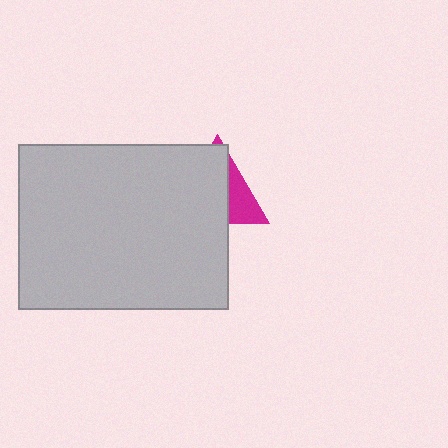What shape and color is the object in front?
The object in front is a light gray rectangle.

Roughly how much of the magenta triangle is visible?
A small part of it is visible (roughly 31%).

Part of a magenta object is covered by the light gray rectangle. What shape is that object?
It is a triangle.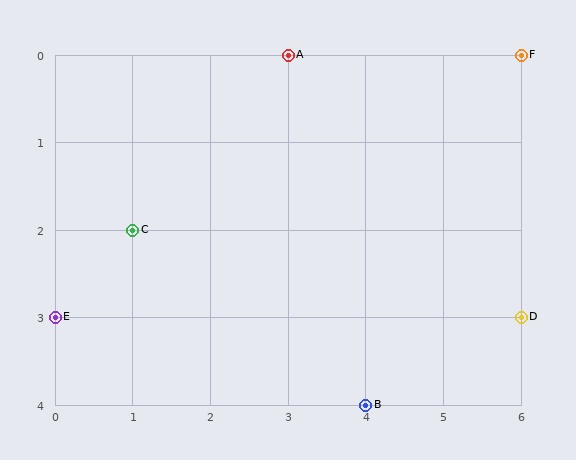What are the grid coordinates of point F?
Point F is at grid coordinates (6, 0).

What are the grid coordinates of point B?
Point B is at grid coordinates (4, 4).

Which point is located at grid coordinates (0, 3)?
Point E is at (0, 3).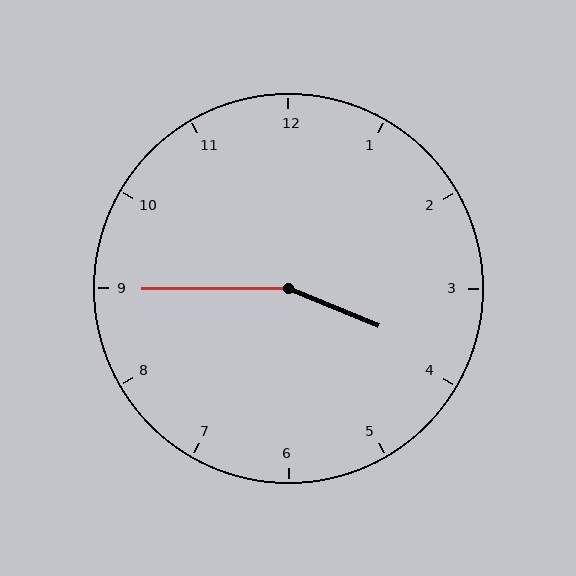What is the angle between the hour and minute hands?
Approximately 158 degrees.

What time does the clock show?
3:45.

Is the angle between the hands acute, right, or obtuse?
It is obtuse.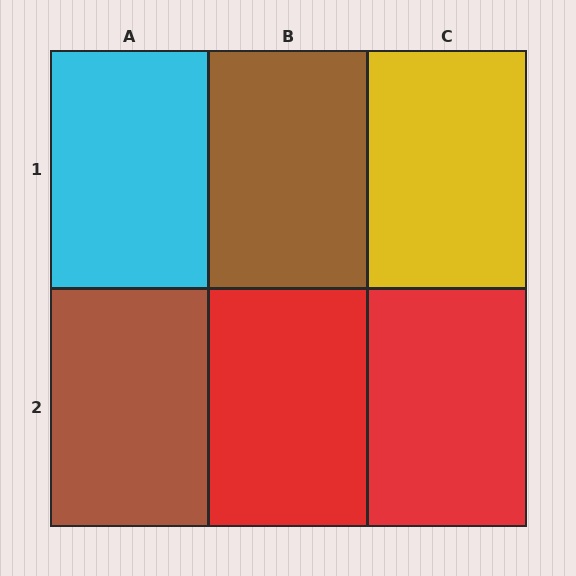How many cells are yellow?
1 cell is yellow.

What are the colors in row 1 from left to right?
Cyan, brown, yellow.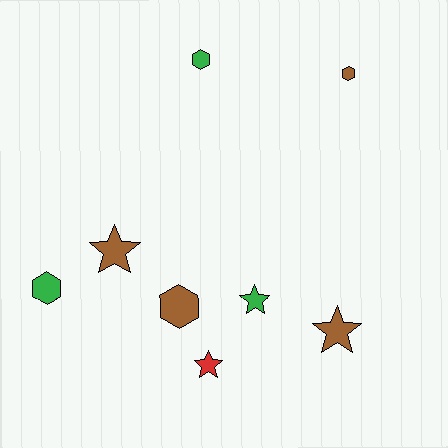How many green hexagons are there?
There are 2 green hexagons.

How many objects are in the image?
There are 8 objects.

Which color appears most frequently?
Brown, with 4 objects.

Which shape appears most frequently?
Star, with 4 objects.